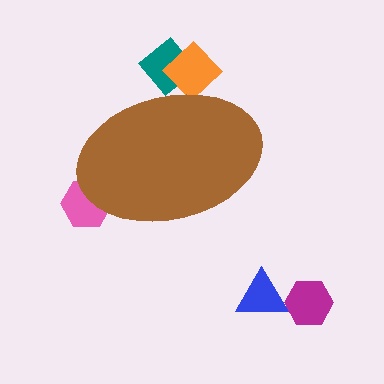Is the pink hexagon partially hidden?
Yes, the pink hexagon is partially hidden behind the brown ellipse.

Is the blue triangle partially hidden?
No, the blue triangle is fully visible.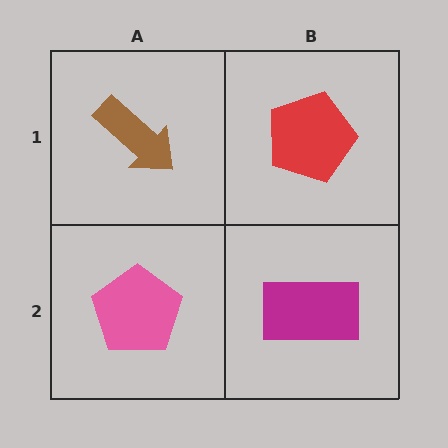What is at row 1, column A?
A brown arrow.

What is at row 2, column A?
A pink pentagon.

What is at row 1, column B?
A red pentagon.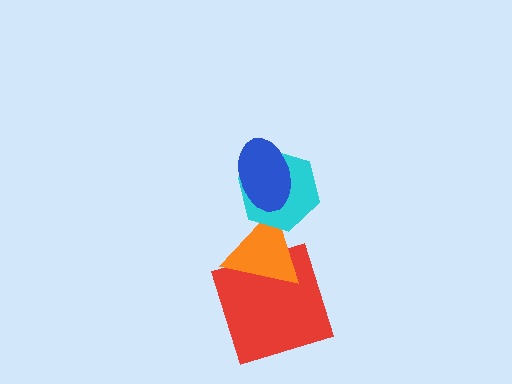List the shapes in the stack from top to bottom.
From top to bottom: the blue ellipse, the cyan hexagon, the orange triangle, the red square.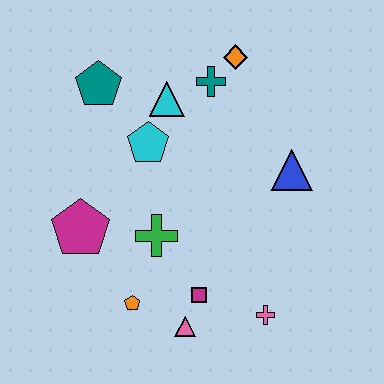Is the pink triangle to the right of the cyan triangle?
Yes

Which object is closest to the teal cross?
The orange diamond is closest to the teal cross.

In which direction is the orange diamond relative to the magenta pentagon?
The orange diamond is above the magenta pentagon.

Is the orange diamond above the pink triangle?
Yes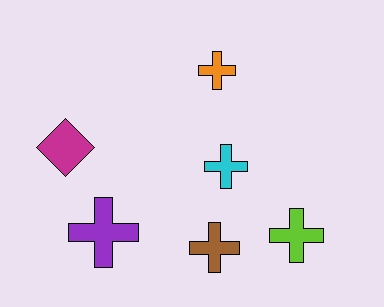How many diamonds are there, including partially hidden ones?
There is 1 diamond.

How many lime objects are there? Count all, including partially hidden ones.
There is 1 lime object.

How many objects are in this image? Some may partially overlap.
There are 6 objects.